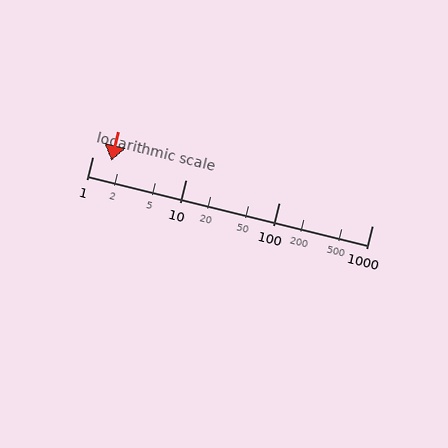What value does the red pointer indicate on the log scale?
The pointer indicates approximately 1.6.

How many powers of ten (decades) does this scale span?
The scale spans 3 decades, from 1 to 1000.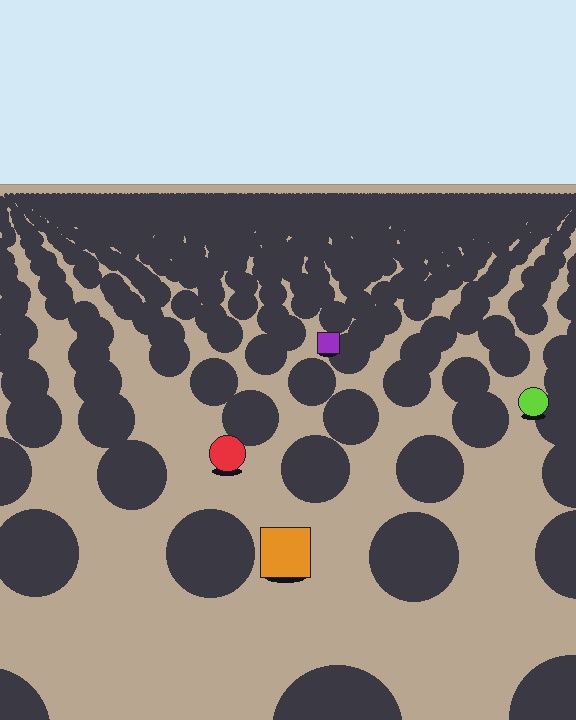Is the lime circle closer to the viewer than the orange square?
No. The orange square is closer — you can tell from the texture gradient: the ground texture is coarser near it.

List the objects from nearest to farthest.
From nearest to farthest: the orange square, the red circle, the lime circle, the purple square.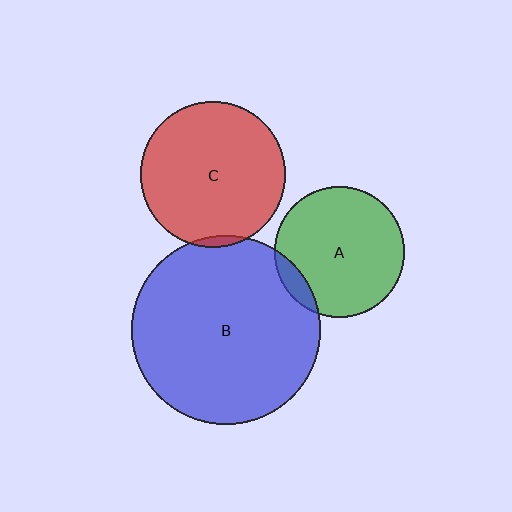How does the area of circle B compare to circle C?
Approximately 1.7 times.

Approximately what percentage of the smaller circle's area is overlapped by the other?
Approximately 5%.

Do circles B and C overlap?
Yes.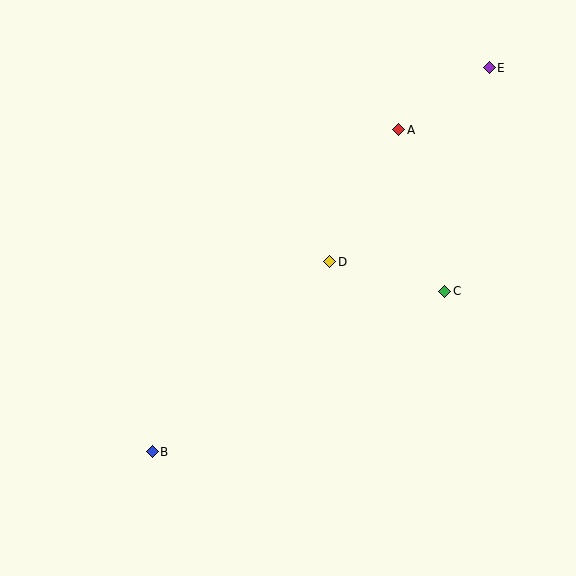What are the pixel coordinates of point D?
Point D is at (330, 262).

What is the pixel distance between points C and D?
The distance between C and D is 119 pixels.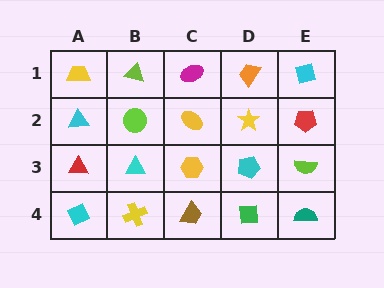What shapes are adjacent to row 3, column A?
A cyan triangle (row 2, column A), a cyan diamond (row 4, column A), a cyan triangle (row 3, column B).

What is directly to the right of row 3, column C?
A cyan pentagon.